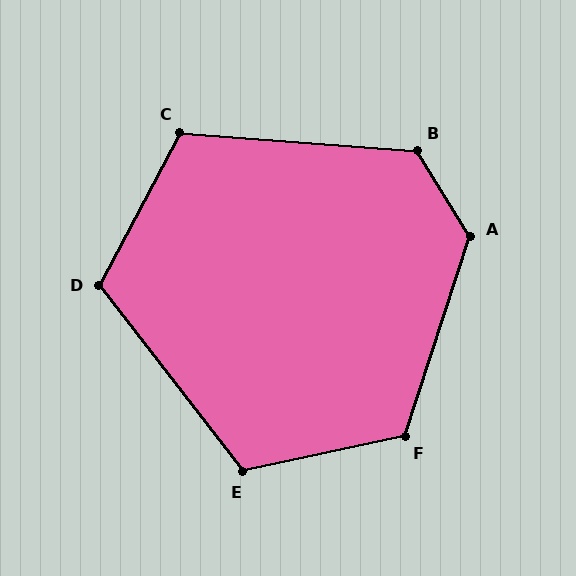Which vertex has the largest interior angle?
A, at approximately 131 degrees.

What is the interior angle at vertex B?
Approximately 125 degrees (obtuse).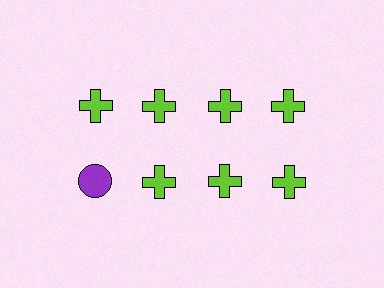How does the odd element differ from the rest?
It differs in both color (purple instead of lime) and shape (circle instead of cross).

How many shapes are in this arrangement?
There are 8 shapes arranged in a grid pattern.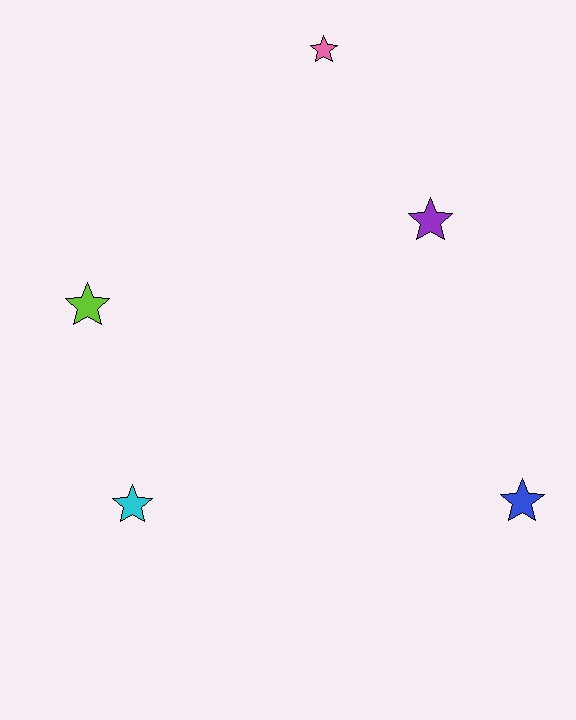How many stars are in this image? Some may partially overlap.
There are 5 stars.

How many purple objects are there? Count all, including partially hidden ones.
There is 1 purple object.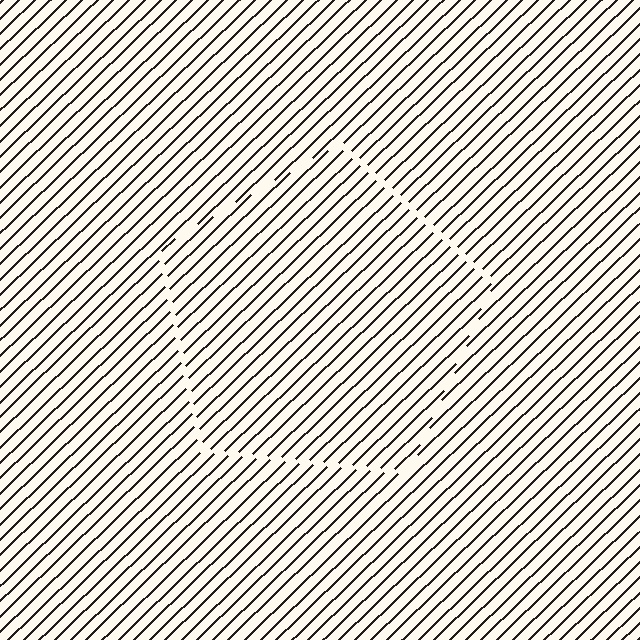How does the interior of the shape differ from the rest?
The interior of the shape contains the same grating, shifted by half a period — the contour is defined by the phase discontinuity where line-ends from the inner and outer gratings abut.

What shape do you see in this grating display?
An illusory pentagon. The interior of the shape contains the same grating, shifted by half a period — the contour is defined by the phase discontinuity where line-ends from the inner and outer gratings abut.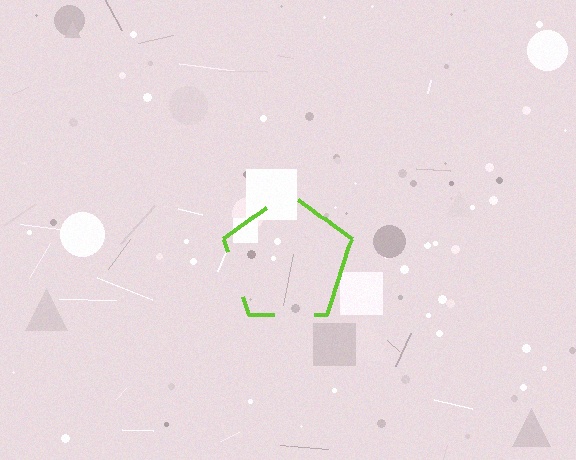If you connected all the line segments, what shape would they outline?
They would outline a pentagon.